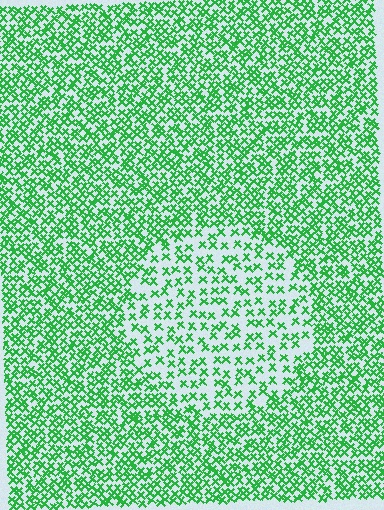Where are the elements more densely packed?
The elements are more densely packed outside the circle boundary.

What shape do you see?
I see a circle.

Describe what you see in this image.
The image contains small green elements arranged at two different densities. A circle-shaped region is visible where the elements are less densely packed than the surrounding area.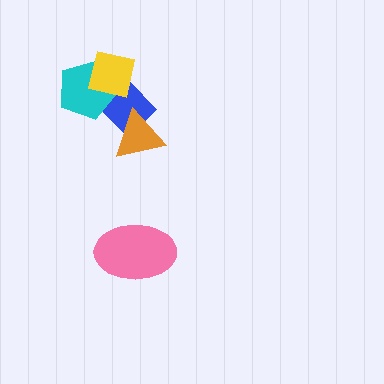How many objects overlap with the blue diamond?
3 objects overlap with the blue diamond.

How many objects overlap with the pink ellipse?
0 objects overlap with the pink ellipse.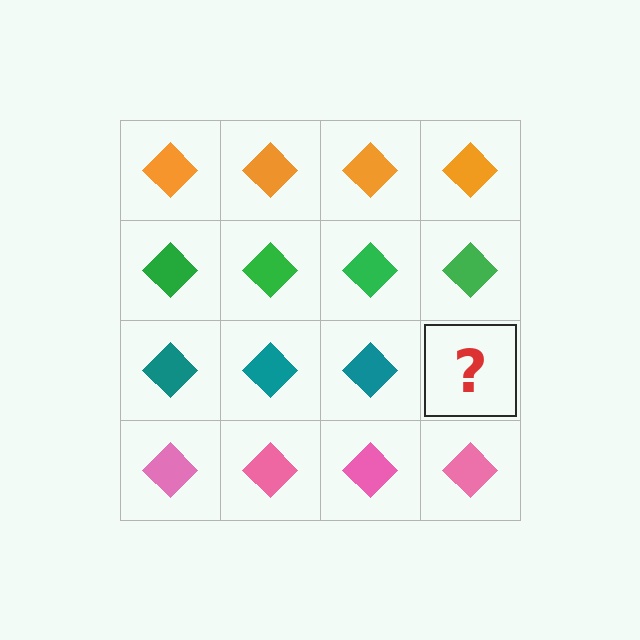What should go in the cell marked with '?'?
The missing cell should contain a teal diamond.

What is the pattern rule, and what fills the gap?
The rule is that each row has a consistent color. The gap should be filled with a teal diamond.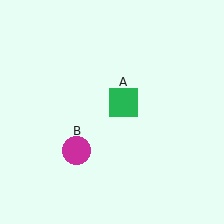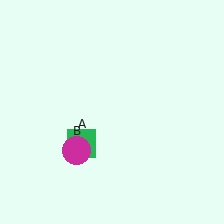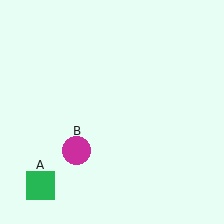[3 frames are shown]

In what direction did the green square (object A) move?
The green square (object A) moved down and to the left.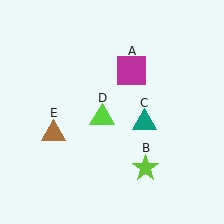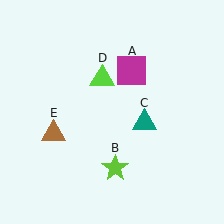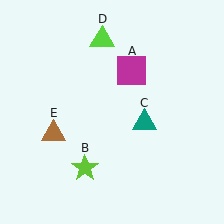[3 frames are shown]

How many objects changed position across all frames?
2 objects changed position: lime star (object B), lime triangle (object D).